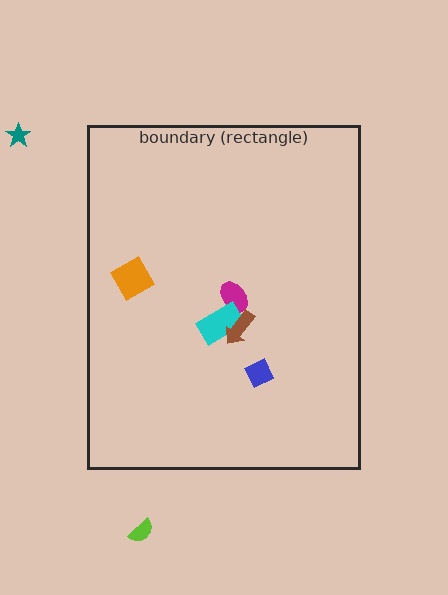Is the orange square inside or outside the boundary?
Inside.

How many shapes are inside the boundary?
5 inside, 2 outside.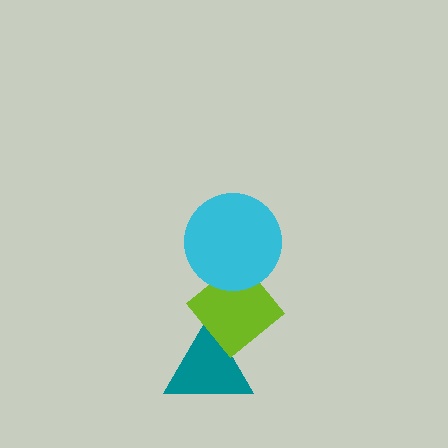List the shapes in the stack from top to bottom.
From top to bottom: the cyan circle, the lime diamond, the teal triangle.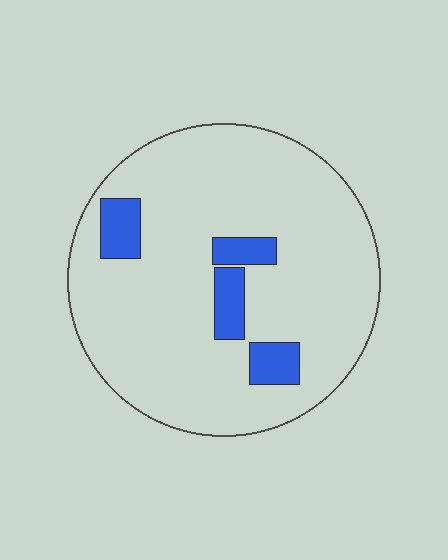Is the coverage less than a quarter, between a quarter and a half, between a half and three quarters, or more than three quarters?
Less than a quarter.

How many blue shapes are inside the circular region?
4.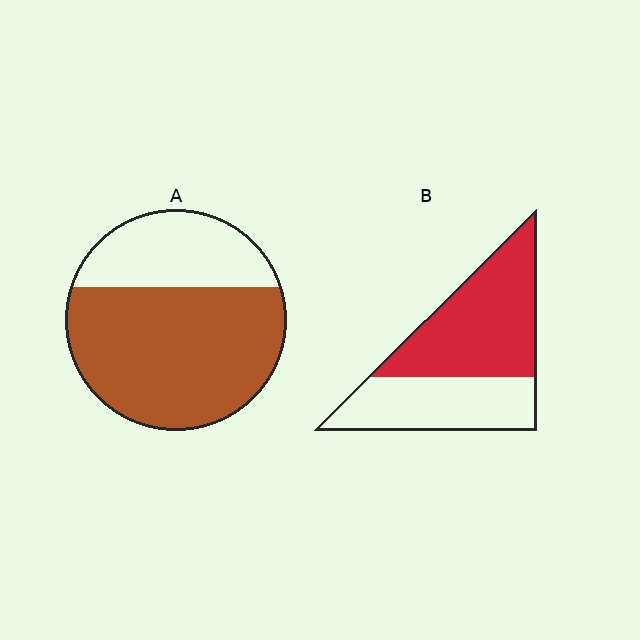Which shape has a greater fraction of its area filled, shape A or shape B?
Shape A.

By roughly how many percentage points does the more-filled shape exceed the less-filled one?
By roughly 10 percentage points (A over B).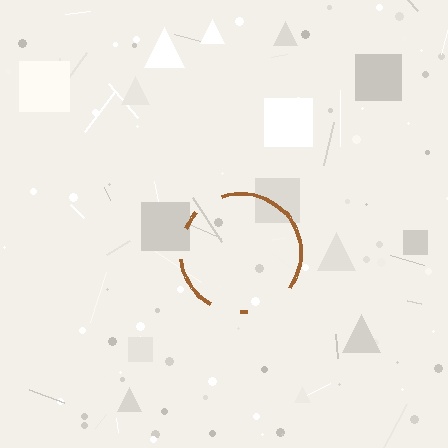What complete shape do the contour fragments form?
The contour fragments form a circle.